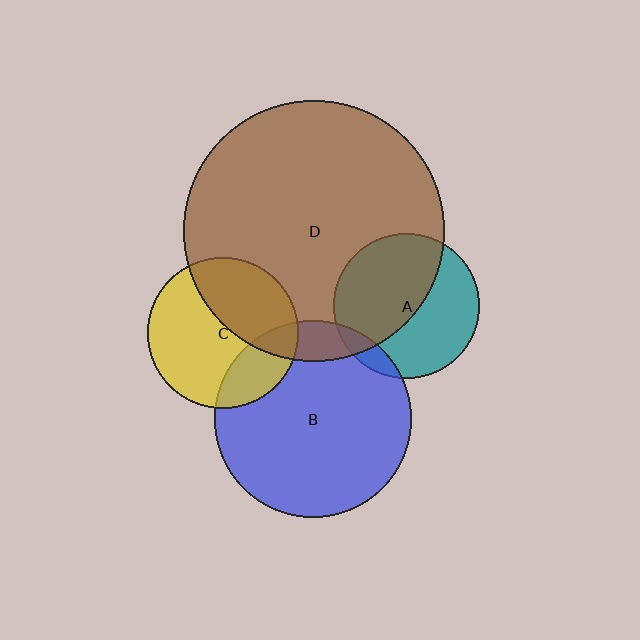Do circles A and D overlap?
Yes.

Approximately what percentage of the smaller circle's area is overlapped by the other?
Approximately 55%.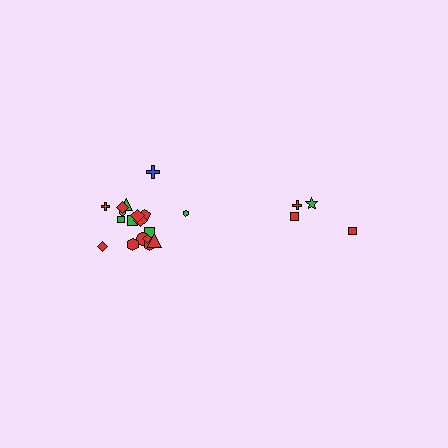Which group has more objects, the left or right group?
The left group.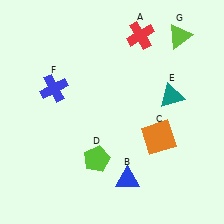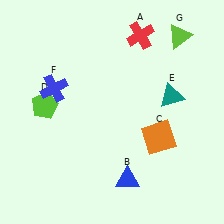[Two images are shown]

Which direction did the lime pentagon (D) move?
The lime pentagon (D) moved up.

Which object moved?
The lime pentagon (D) moved up.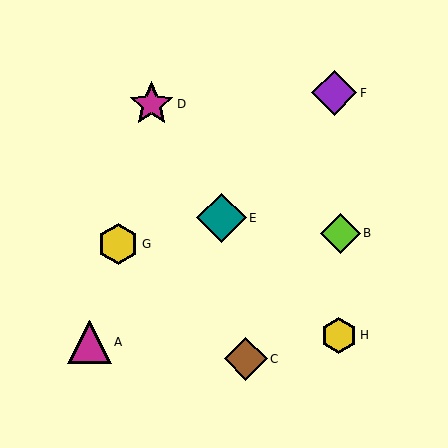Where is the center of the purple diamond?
The center of the purple diamond is at (334, 93).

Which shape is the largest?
The teal diamond (labeled E) is the largest.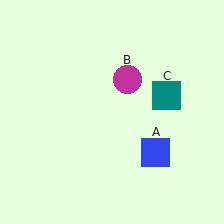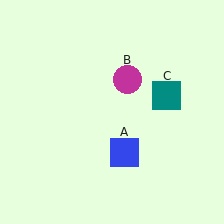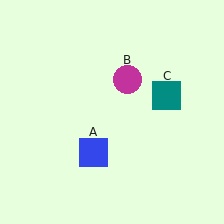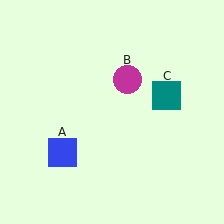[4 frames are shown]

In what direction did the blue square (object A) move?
The blue square (object A) moved left.